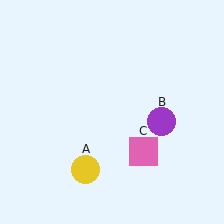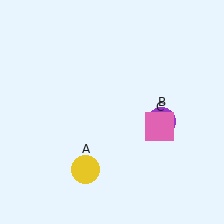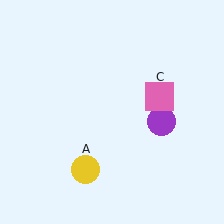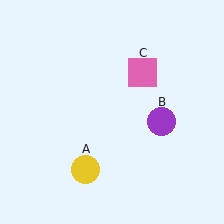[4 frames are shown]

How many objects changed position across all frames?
1 object changed position: pink square (object C).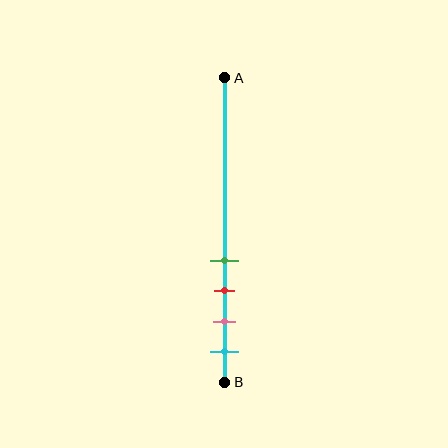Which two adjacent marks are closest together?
The green and red marks are the closest adjacent pair.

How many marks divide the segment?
There are 4 marks dividing the segment.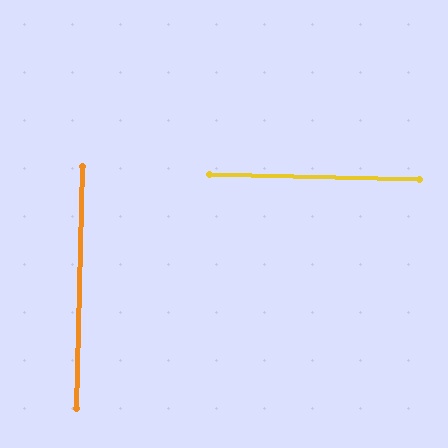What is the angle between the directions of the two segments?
Approximately 90 degrees.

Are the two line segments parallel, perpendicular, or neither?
Perpendicular — they meet at approximately 90°.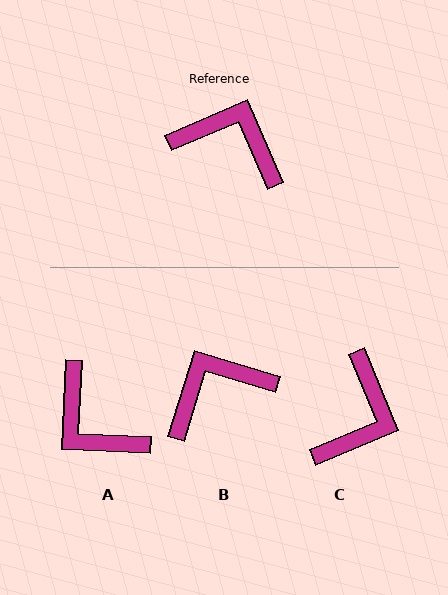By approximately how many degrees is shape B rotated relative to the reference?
Approximately 50 degrees counter-clockwise.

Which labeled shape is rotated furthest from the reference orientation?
A, about 154 degrees away.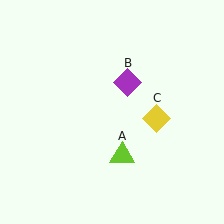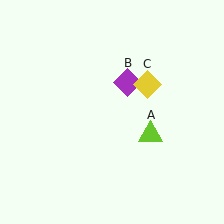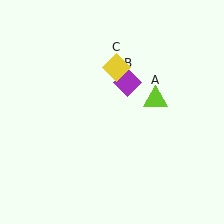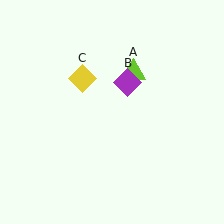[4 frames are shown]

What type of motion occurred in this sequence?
The lime triangle (object A), yellow diamond (object C) rotated counterclockwise around the center of the scene.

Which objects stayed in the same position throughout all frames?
Purple diamond (object B) remained stationary.